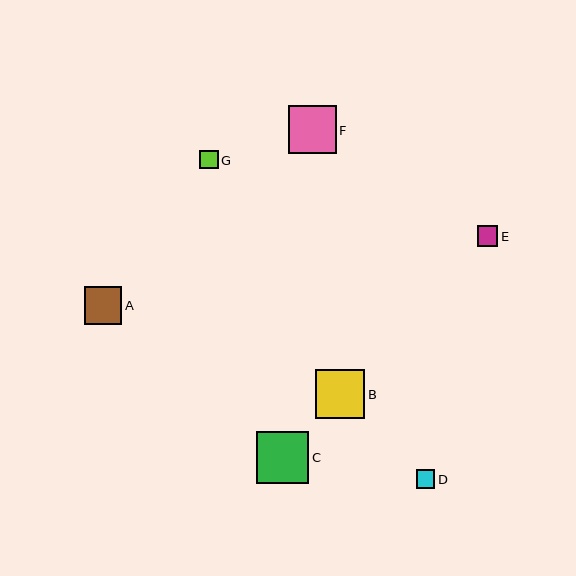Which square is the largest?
Square C is the largest with a size of approximately 52 pixels.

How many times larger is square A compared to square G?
Square A is approximately 2.1 times the size of square G.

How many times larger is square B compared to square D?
Square B is approximately 2.7 times the size of square D.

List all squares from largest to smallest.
From largest to smallest: C, B, F, A, E, D, G.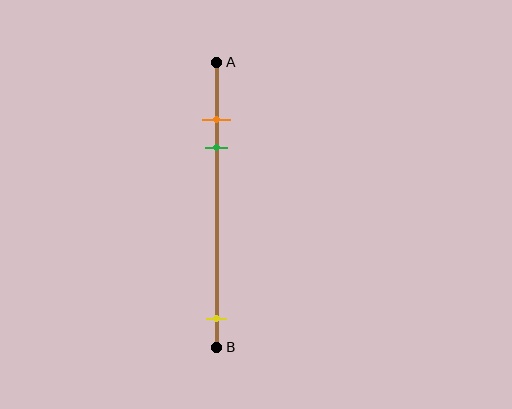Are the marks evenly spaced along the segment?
No, the marks are not evenly spaced.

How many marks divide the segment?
There are 3 marks dividing the segment.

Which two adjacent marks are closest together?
The orange and green marks are the closest adjacent pair.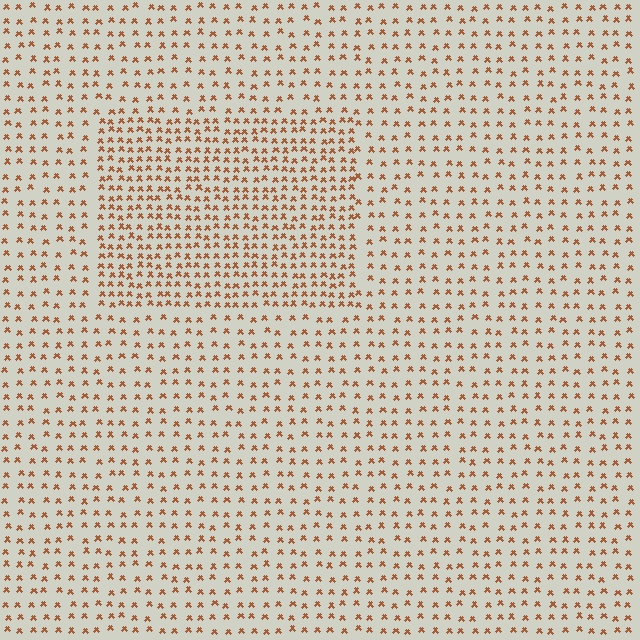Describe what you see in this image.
The image contains small brown elements arranged at two different densities. A rectangle-shaped region is visible where the elements are more densely packed than the surrounding area.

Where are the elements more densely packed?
The elements are more densely packed inside the rectangle boundary.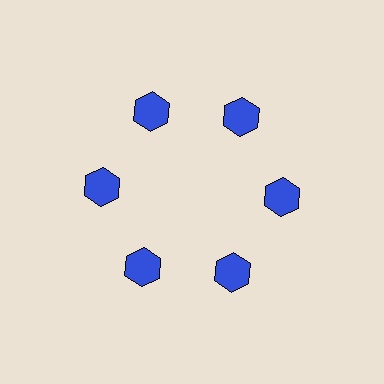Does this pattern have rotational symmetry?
Yes, this pattern has 6-fold rotational symmetry. It looks the same after rotating 60 degrees around the center.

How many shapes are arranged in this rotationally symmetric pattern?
There are 6 shapes, arranged in 6 groups of 1.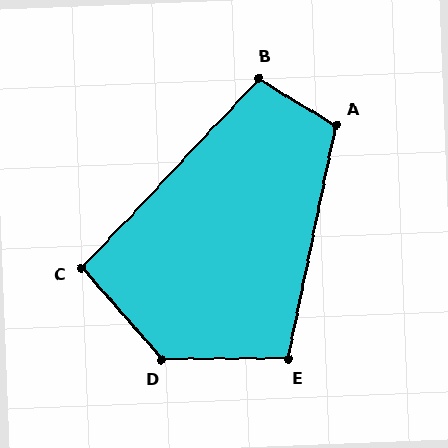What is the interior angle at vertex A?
Approximately 110 degrees (obtuse).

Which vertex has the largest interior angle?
D, at approximately 131 degrees.